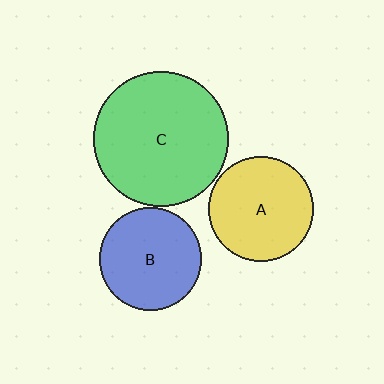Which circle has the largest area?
Circle C (green).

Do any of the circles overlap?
No, none of the circles overlap.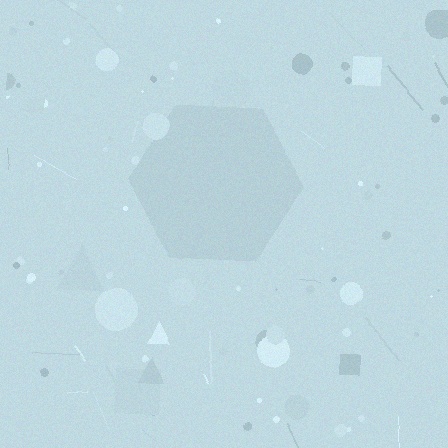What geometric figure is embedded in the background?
A hexagon is embedded in the background.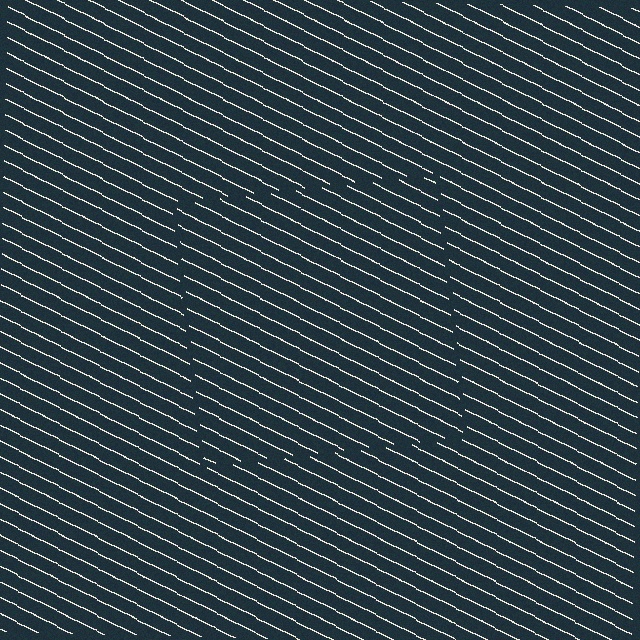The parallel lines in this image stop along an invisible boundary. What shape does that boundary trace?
An illusory square. The interior of the shape contains the same grating, shifted by half a period — the contour is defined by the phase discontinuity where line-ends from the inner and outer gratings abut.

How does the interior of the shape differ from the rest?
The interior of the shape contains the same grating, shifted by half a period — the contour is defined by the phase discontinuity where line-ends from the inner and outer gratings abut.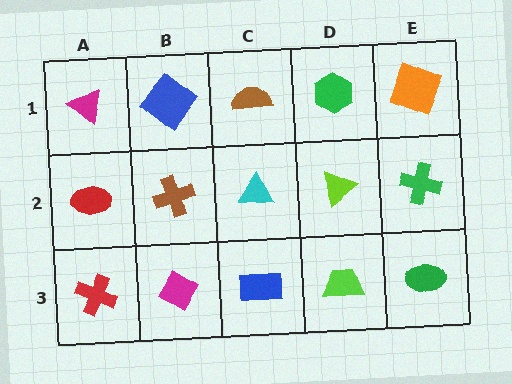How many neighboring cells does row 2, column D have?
4.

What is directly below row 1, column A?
A red ellipse.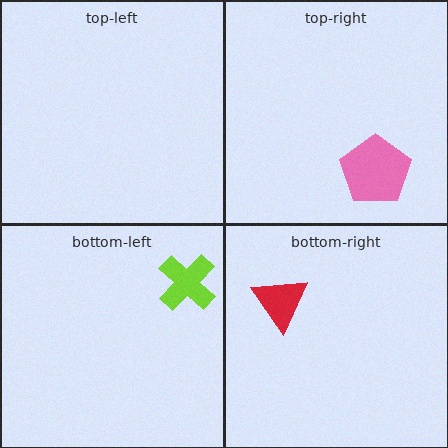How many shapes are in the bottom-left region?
1.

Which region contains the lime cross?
The bottom-left region.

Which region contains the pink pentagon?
The top-right region.